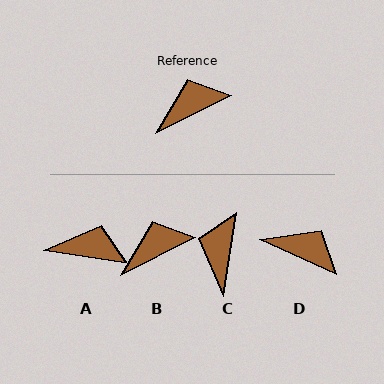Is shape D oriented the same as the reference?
No, it is off by about 52 degrees.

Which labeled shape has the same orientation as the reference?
B.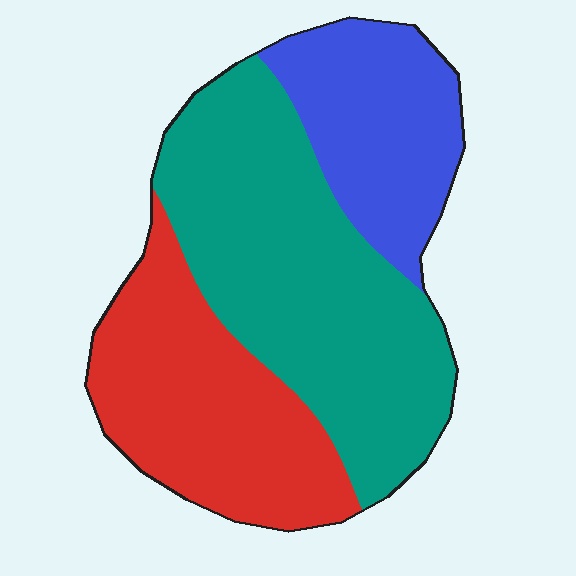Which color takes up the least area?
Blue, at roughly 25%.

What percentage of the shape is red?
Red takes up between a sixth and a third of the shape.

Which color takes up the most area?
Teal, at roughly 45%.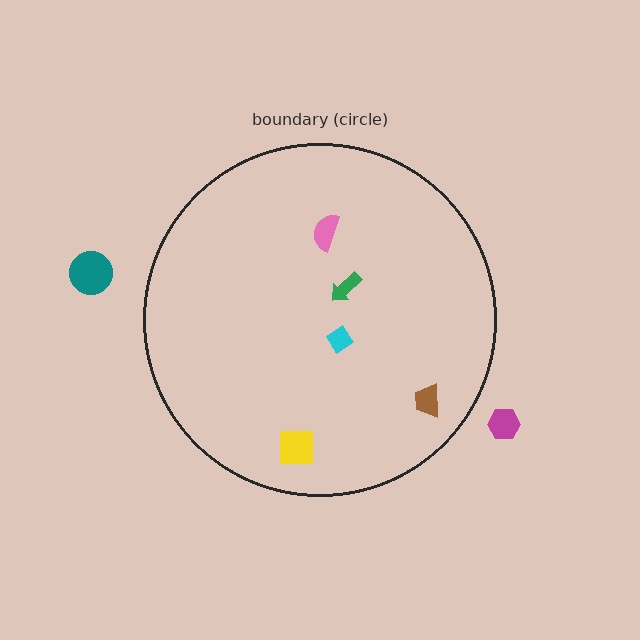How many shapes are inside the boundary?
5 inside, 2 outside.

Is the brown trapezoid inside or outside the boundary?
Inside.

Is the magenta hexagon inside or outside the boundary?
Outside.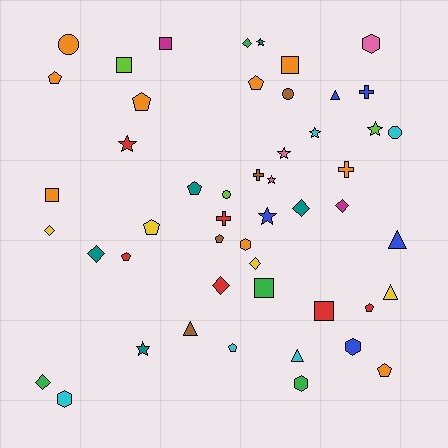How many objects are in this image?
There are 50 objects.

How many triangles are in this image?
There are 5 triangles.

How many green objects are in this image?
There are 4 green objects.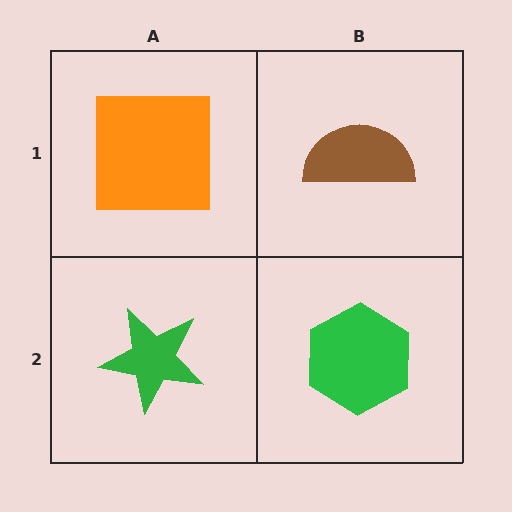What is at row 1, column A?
An orange square.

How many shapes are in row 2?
2 shapes.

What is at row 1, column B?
A brown semicircle.